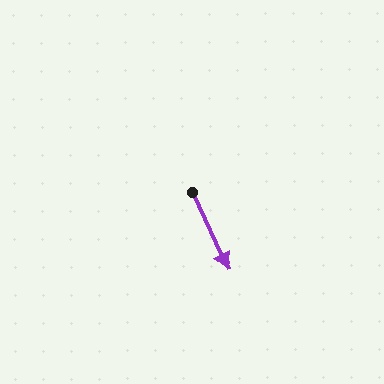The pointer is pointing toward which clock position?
Roughly 5 o'clock.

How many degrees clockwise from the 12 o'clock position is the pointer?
Approximately 155 degrees.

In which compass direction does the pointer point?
Southeast.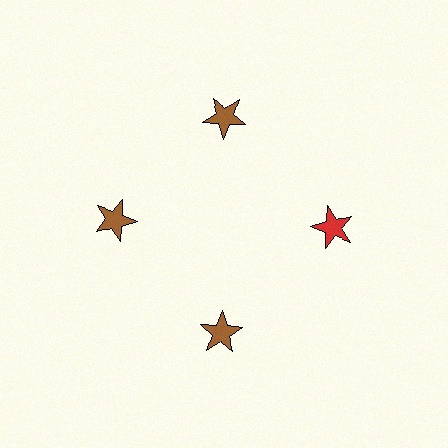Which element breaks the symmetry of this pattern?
The red star at roughly the 3 o'clock position breaks the symmetry. All other shapes are brown stars.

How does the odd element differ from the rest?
It has a different color: red instead of brown.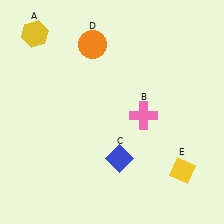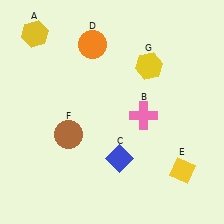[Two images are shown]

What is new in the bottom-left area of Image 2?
A brown circle (F) was added in the bottom-left area of Image 2.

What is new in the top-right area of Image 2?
A yellow hexagon (G) was added in the top-right area of Image 2.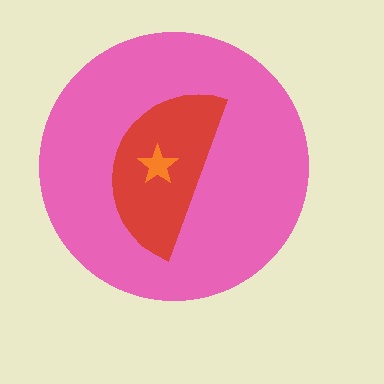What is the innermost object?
The orange star.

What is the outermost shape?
The pink circle.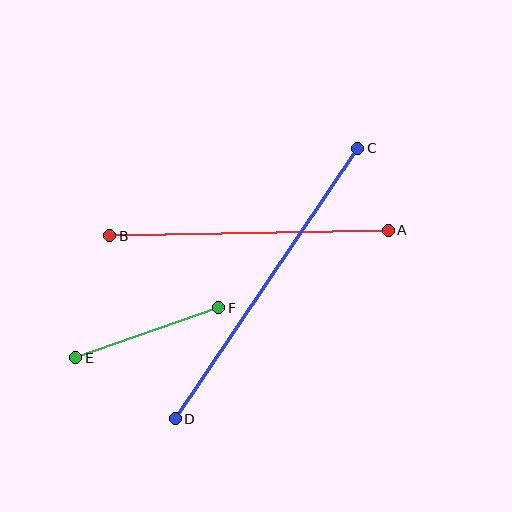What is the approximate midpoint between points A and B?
The midpoint is at approximately (249, 233) pixels.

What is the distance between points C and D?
The distance is approximately 326 pixels.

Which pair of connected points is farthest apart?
Points C and D are farthest apart.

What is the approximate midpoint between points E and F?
The midpoint is at approximately (147, 333) pixels.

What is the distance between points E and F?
The distance is approximately 151 pixels.